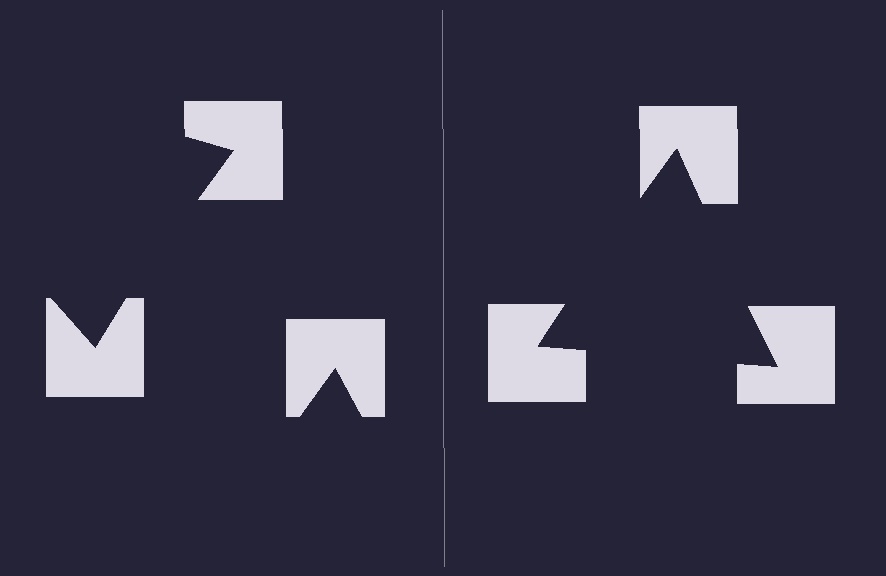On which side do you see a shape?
An illusory triangle appears on the right side. On the left side the wedge cuts are rotated, so no coherent shape forms.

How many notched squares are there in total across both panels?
6 — 3 on each side.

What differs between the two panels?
The notched squares are positioned identically on both sides; only the wedge orientations differ. On the right they align to a triangle; on the left they are misaligned.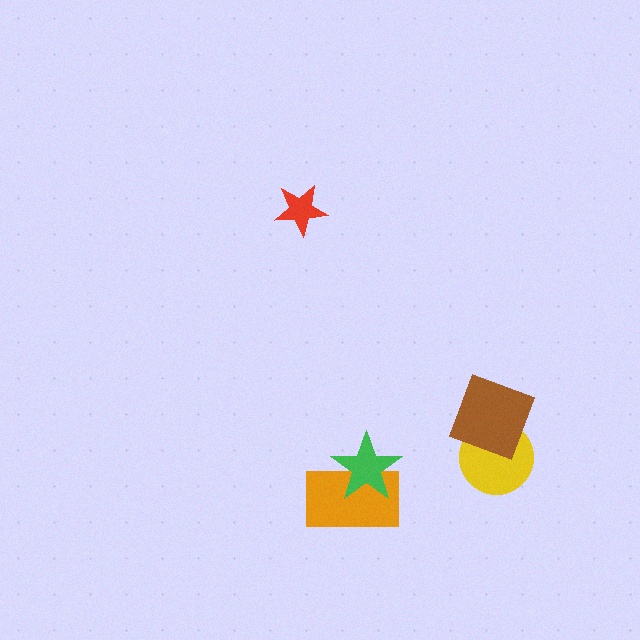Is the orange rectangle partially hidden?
Yes, it is partially covered by another shape.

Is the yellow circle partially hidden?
Yes, it is partially covered by another shape.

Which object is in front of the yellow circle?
The brown diamond is in front of the yellow circle.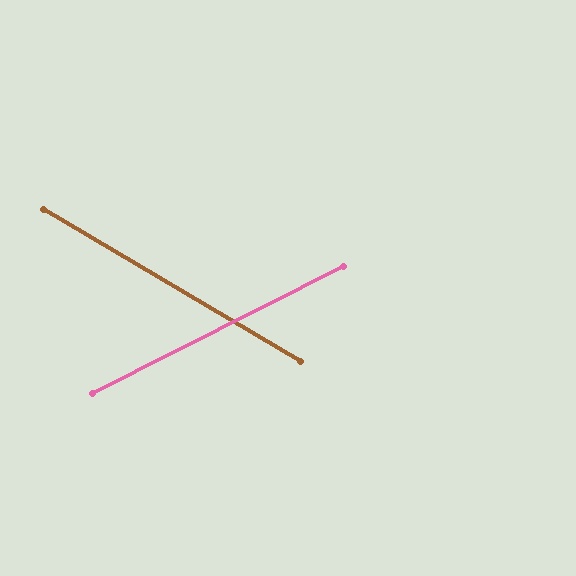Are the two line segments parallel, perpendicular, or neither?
Neither parallel nor perpendicular — they differ by about 57°.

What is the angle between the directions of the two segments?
Approximately 57 degrees.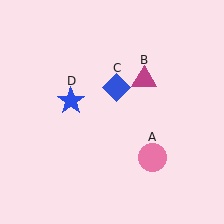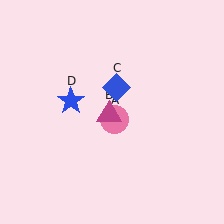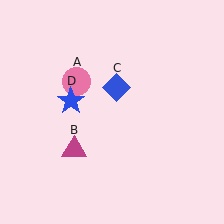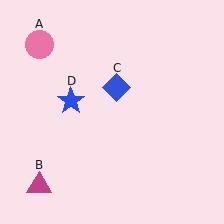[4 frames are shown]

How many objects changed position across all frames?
2 objects changed position: pink circle (object A), magenta triangle (object B).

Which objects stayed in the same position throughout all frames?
Blue diamond (object C) and blue star (object D) remained stationary.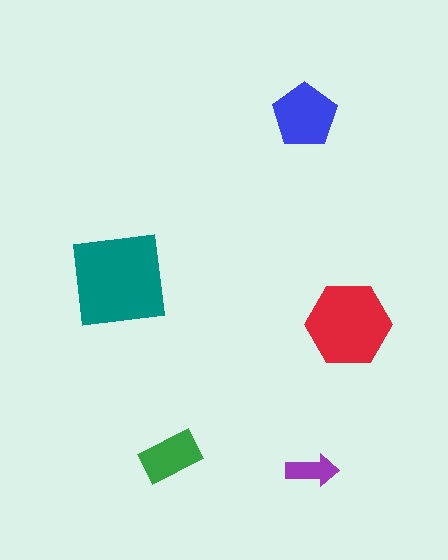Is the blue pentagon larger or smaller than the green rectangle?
Larger.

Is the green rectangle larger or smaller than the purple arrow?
Larger.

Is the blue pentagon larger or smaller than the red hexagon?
Smaller.